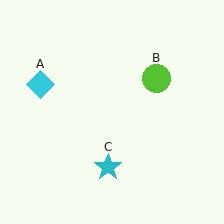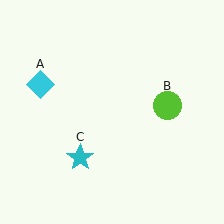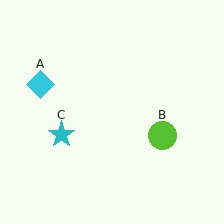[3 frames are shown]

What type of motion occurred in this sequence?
The lime circle (object B), cyan star (object C) rotated clockwise around the center of the scene.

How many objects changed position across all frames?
2 objects changed position: lime circle (object B), cyan star (object C).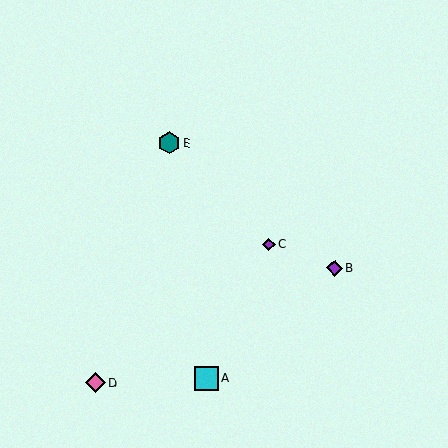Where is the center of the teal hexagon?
The center of the teal hexagon is at (169, 143).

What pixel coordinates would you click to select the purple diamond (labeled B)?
Click at (335, 268) to select the purple diamond B.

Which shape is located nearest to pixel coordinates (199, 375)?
The cyan square (labeled A) at (206, 378) is nearest to that location.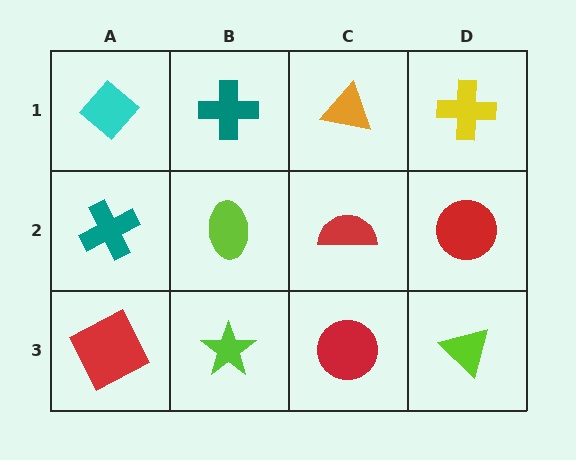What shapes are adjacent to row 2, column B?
A teal cross (row 1, column B), a lime star (row 3, column B), a teal cross (row 2, column A), a red semicircle (row 2, column C).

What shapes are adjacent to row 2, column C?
An orange triangle (row 1, column C), a red circle (row 3, column C), a lime ellipse (row 2, column B), a red circle (row 2, column D).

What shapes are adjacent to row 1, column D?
A red circle (row 2, column D), an orange triangle (row 1, column C).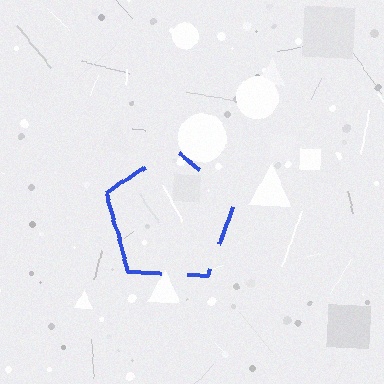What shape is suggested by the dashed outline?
The dashed outline suggests a pentagon.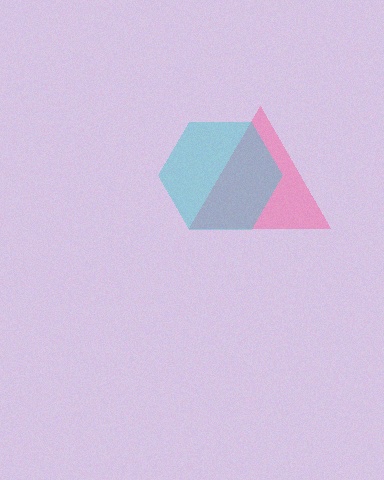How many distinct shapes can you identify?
There are 2 distinct shapes: a pink triangle, a cyan hexagon.